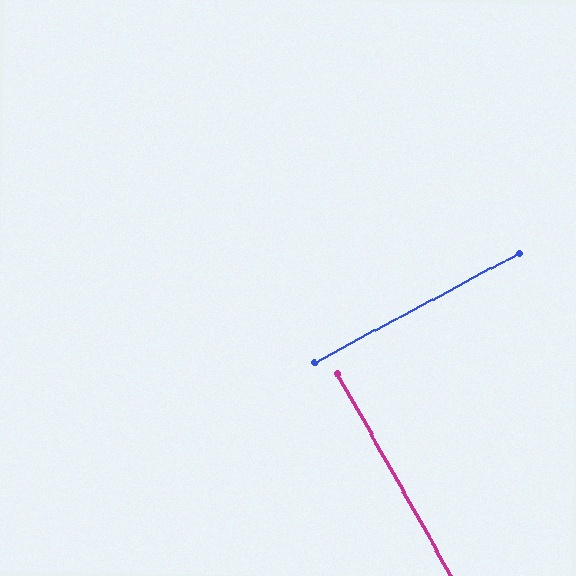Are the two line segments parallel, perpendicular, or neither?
Perpendicular — they meet at approximately 89°.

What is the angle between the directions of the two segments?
Approximately 89 degrees.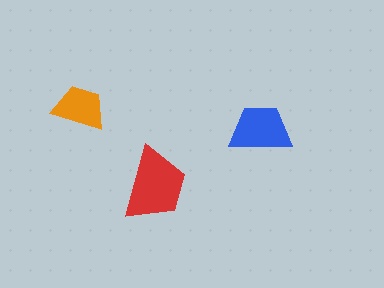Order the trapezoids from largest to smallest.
the red one, the blue one, the orange one.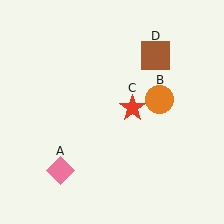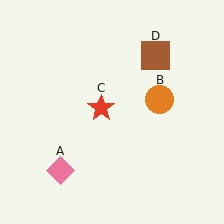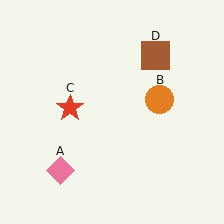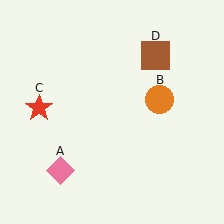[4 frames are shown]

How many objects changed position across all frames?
1 object changed position: red star (object C).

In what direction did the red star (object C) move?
The red star (object C) moved left.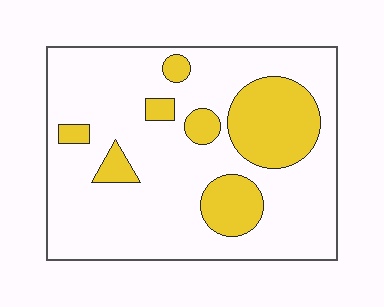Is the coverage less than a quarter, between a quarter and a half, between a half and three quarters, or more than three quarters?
Less than a quarter.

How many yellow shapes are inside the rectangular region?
7.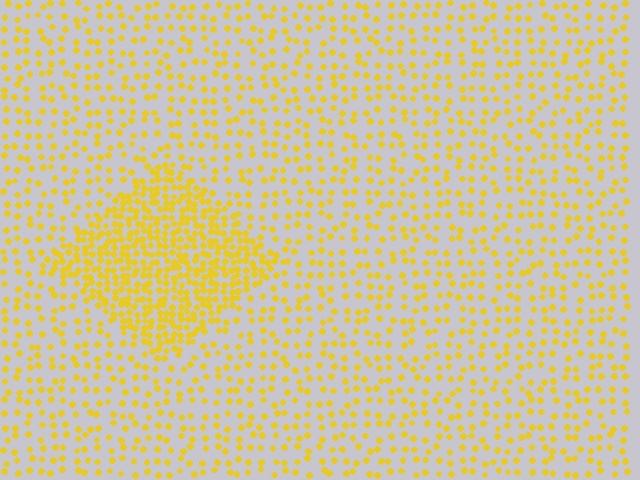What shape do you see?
I see a diamond.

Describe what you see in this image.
The image contains small yellow elements arranged at two different densities. A diamond-shaped region is visible where the elements are more densely packed than the surrounding area.